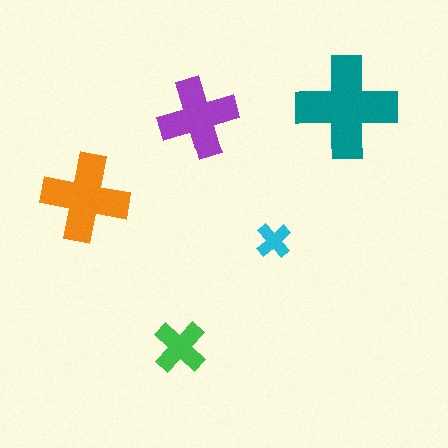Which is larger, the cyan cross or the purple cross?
The purple one.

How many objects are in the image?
There are 5 objects in the image.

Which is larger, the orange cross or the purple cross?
The orange one.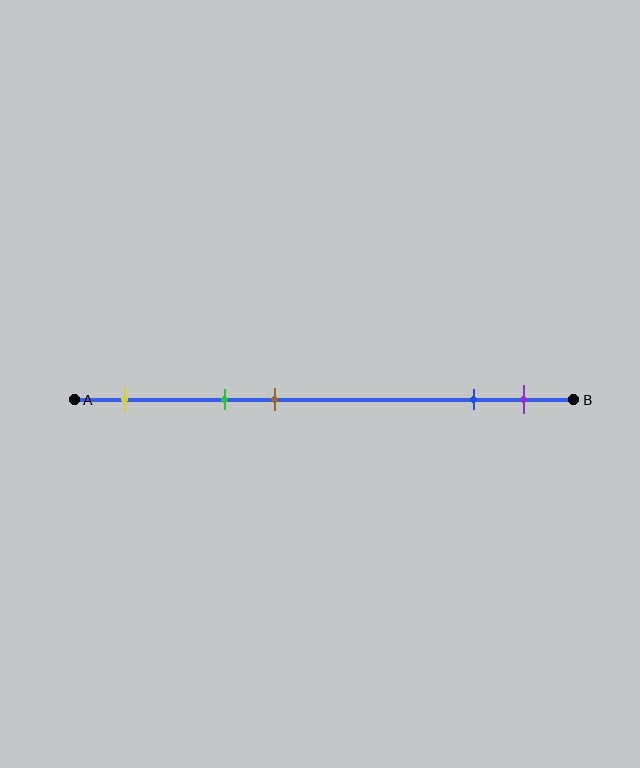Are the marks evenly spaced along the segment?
No, the marks are not evenly spaced.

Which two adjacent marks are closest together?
The blue and purple marks are the closest adjacent pair.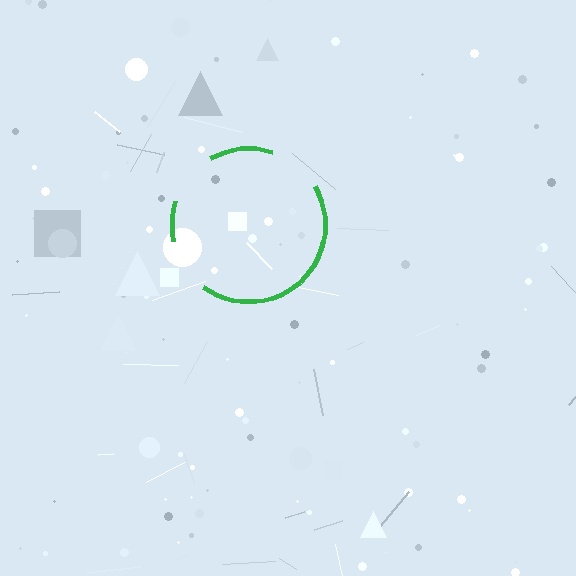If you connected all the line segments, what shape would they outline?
They would outline a circle.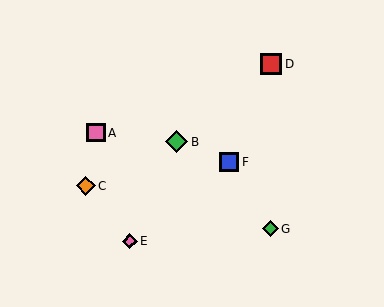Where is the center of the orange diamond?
The center of the orange diamond is at (86, 186).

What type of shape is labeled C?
Shape C is an orange diamond.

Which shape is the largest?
The green diamond (labeled B) is the largest.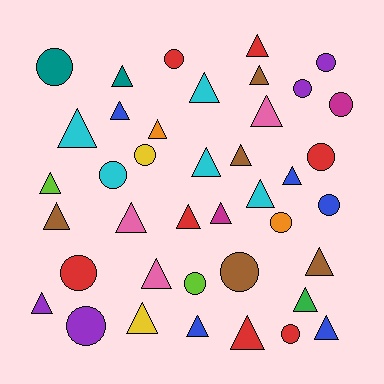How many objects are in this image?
There are 40 objects.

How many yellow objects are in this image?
There are 2 yellow objects.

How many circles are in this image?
There are 15 circles.